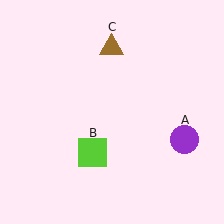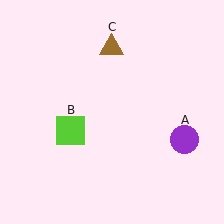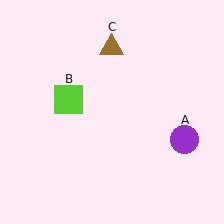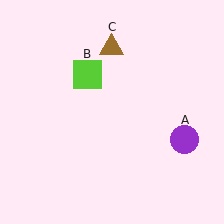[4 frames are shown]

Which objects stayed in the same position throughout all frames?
Purple circle (object A) and brown triangle (object C) remained stationary.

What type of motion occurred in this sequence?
The lime square (object B) rotated clockwise around the center of the scene.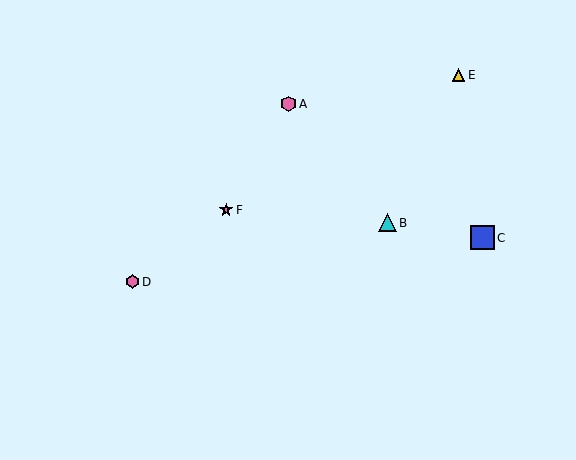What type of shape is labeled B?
Shape B is a cyan triangle.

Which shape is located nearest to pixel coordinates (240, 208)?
The pink star (labeled F) at (226, 210) is nearest to that location.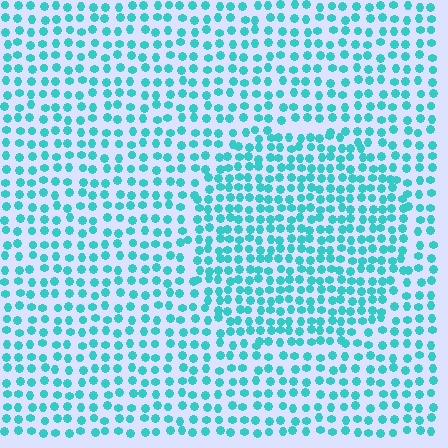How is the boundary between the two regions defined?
The boundary is defined by a change in element density (approximately 1.5x ratio). All elements are the same color, size, and shape.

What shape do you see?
I see a circle.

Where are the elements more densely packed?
The elements are more densely packed inside the circle boundary.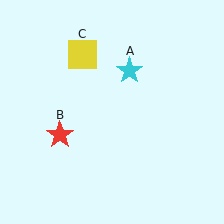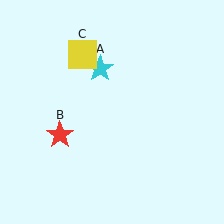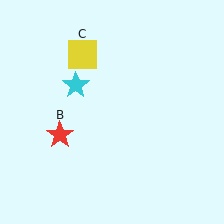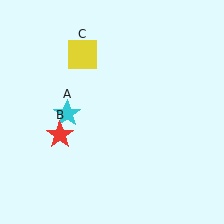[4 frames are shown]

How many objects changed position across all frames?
1 object changed position: cyan star (object A).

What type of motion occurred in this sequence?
The cyan star (object A) rotated counterclockwise around the center of the scene.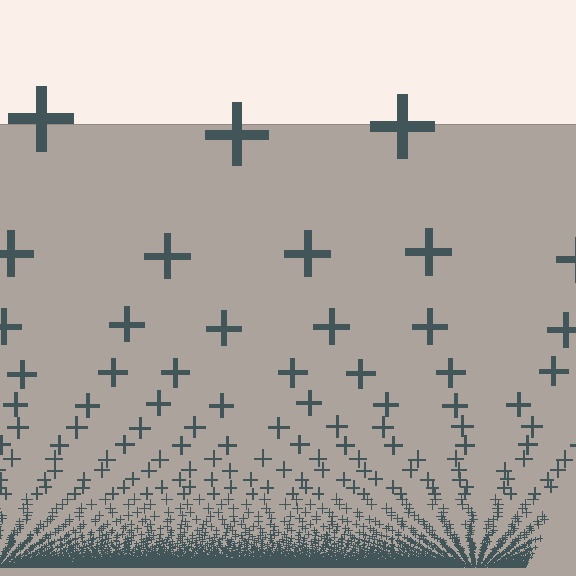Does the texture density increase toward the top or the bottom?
Density increases toward the bottom.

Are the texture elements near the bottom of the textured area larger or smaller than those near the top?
Smaller. The gradient is inverted — elements near the bottom are smaller and denser.